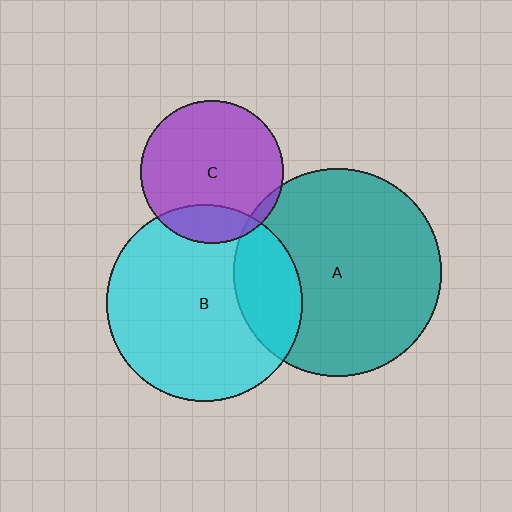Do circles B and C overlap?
Yes.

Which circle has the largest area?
Circle A (teal).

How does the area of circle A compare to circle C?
Approximately 2.1 times.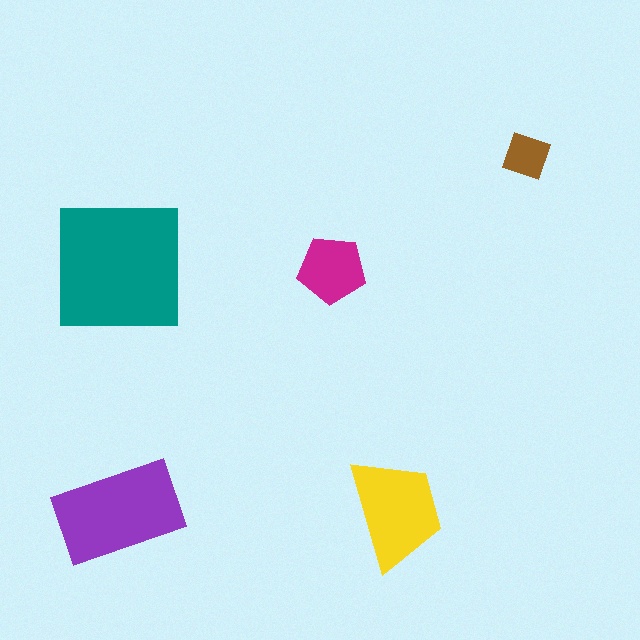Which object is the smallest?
The brown diamond.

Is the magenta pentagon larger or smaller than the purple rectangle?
Smaller.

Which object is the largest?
The teal square.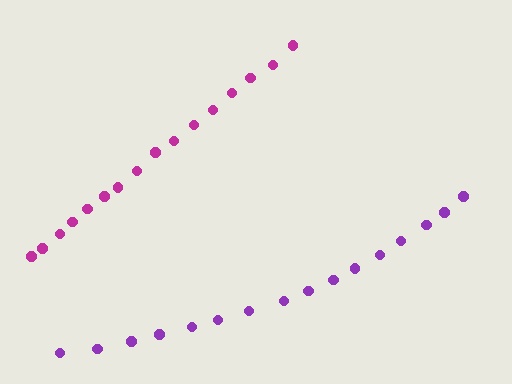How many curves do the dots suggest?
There are 2 distinct paths.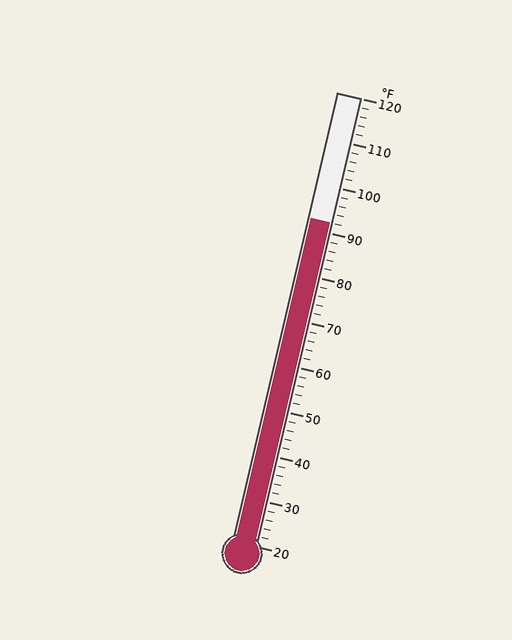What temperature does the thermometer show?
The thermometer shows approximately 92°F.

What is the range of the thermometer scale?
The thermometer scale ranges from 20°F to 120°F.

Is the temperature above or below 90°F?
The temperature is above 90°F.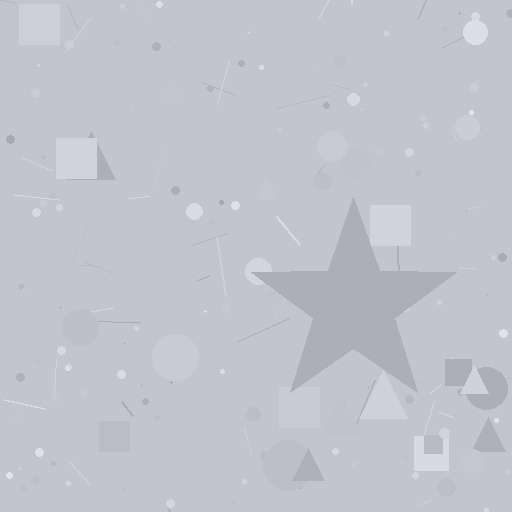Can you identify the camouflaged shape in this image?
The camouflaged shape is a star.